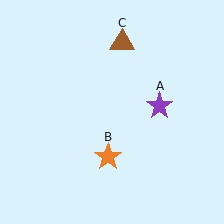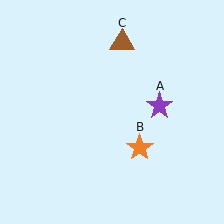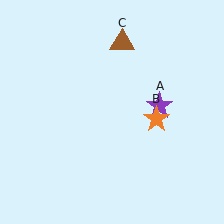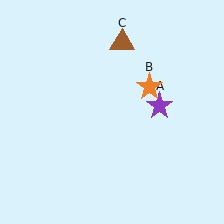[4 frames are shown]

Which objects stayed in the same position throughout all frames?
Purple star (object A) and brown triangle (object C) remained stationary.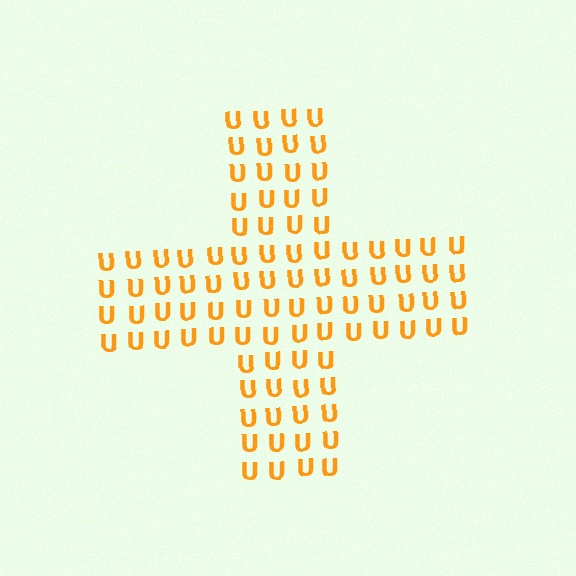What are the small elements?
The small elements are letter U's.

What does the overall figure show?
The overall figure shows a cross.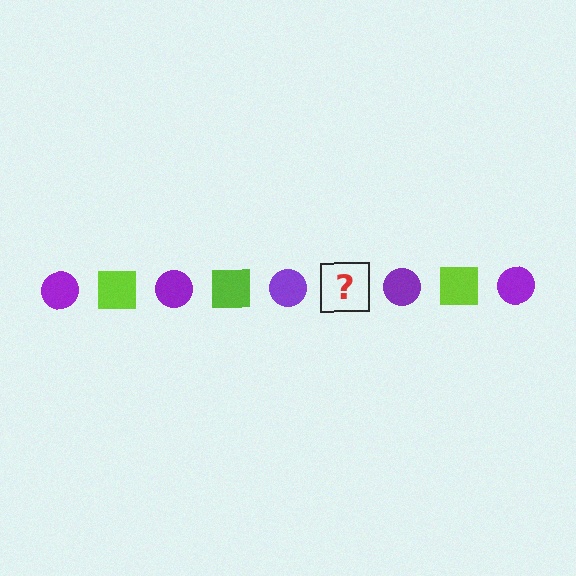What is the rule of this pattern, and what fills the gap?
The rule is that the pattern alternates between purple circle and lime square. The gap should be filled with a lime square.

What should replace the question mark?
The question mark should be replaced with a lime square.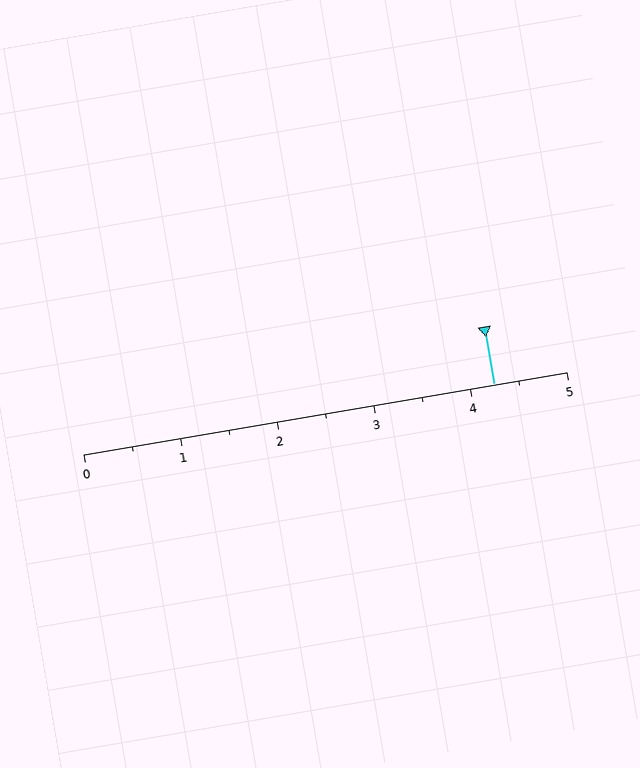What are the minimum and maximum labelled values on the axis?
The axis runs from 0 to 5.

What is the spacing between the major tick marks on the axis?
The major ticks are spaced 1 apart.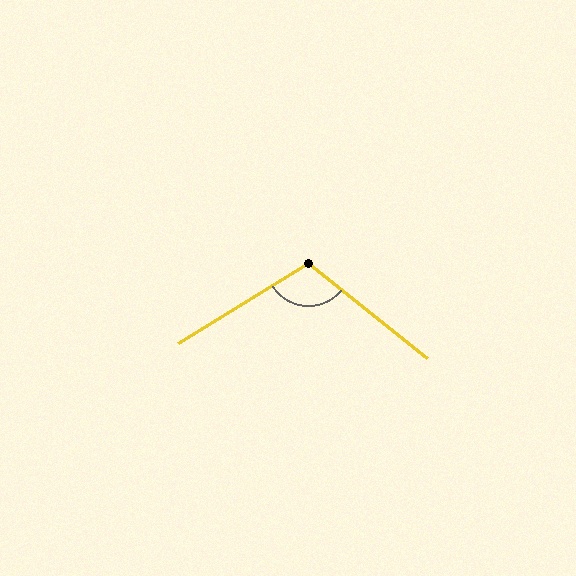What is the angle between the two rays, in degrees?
Approximately 110 degrees.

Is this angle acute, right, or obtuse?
It is obtuse.